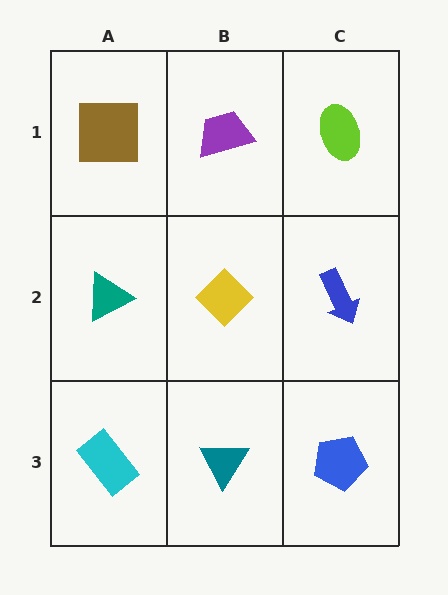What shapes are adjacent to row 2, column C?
A lime ellipse (row 1, column C), a blue pentagon (row 3, column C), a yellow diamond (row 2, column B).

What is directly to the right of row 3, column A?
A teal triangle.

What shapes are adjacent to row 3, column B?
A yellow diamond (row 2, column B), a cyan rectangle (row 3, column A), a blue pentagon (row 3, column C).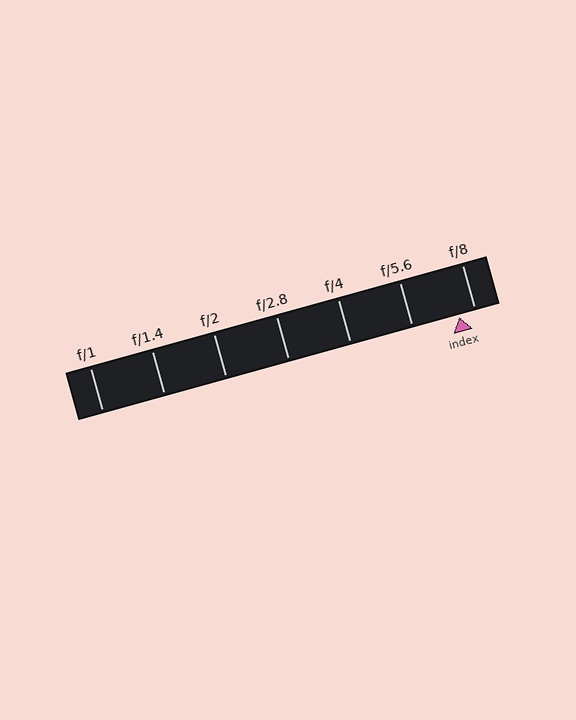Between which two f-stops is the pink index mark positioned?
The index mark is between f/5.6 and f/8.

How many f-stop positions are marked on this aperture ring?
There are 7 f-stop positions marked.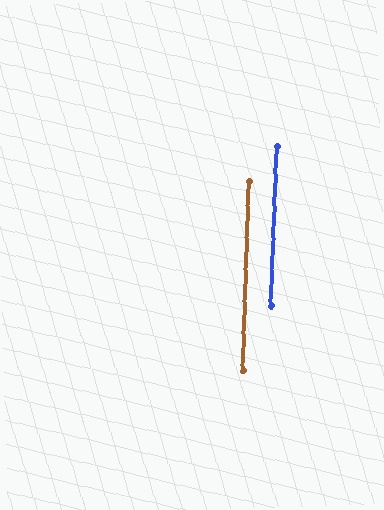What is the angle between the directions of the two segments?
Approximately 0 degrees.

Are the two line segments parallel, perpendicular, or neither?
Parallel — their directions differ by only 0.5°.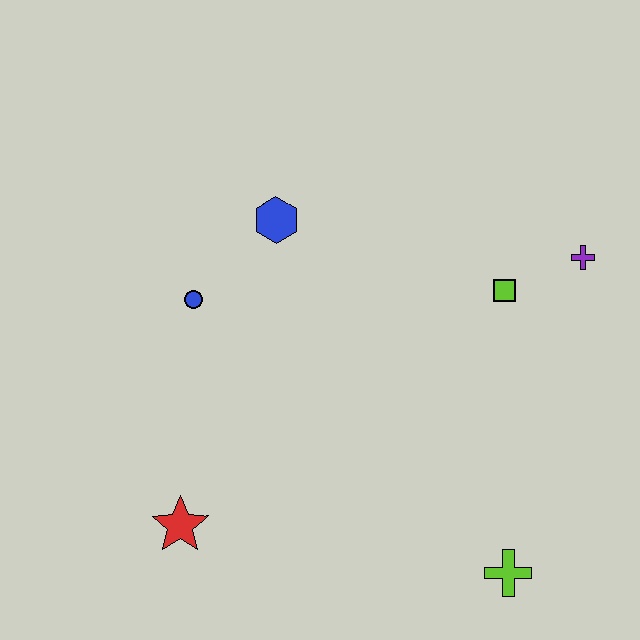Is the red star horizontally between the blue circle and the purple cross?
No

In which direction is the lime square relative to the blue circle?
The lime square is to the right of the blue circle.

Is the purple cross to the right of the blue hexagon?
Yes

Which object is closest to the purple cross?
The lime square is closest to the purple cross.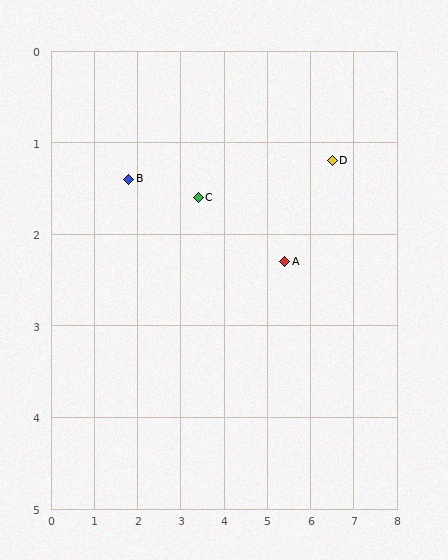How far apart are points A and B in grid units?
Points A and B are about 3.7 grid units apart.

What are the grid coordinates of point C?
Point C is at approximately (3.4, 1.6).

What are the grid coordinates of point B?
Point B is at approximately (1.8, 1.4).